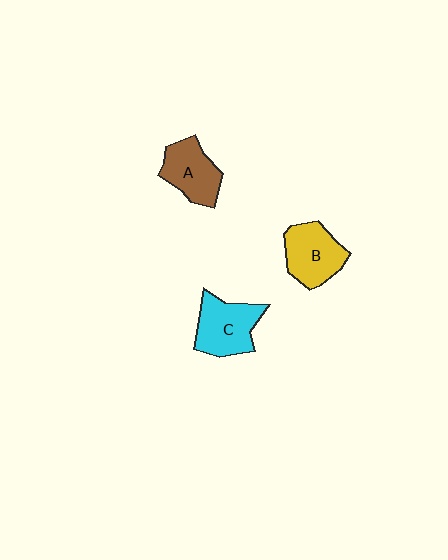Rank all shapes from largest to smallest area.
From largest to smallest: C (cyan), B (yellow), A (brown).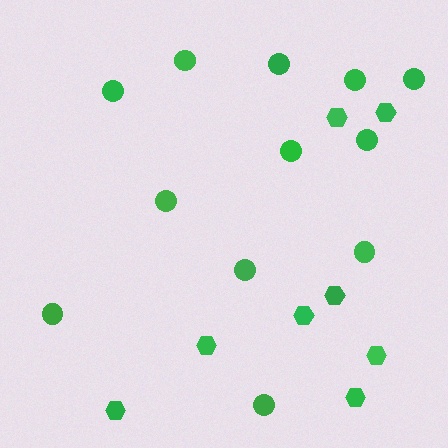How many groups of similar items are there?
There are 2 groups: one group of circles (12) and one group of hexagons (8).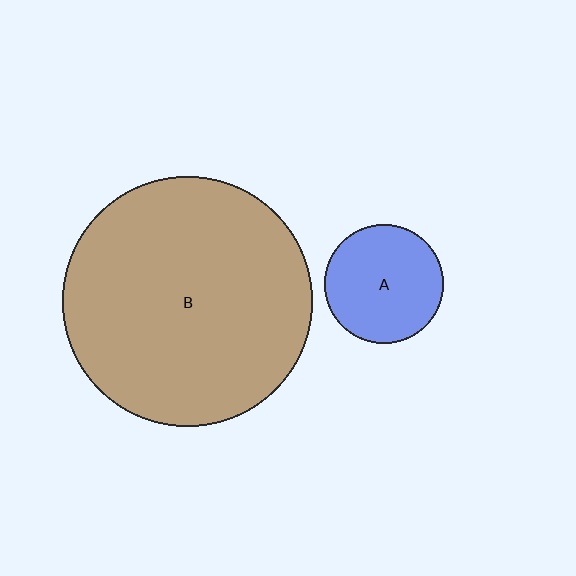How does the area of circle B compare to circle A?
Approximately 4.4 times.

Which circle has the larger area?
Circle B (brown).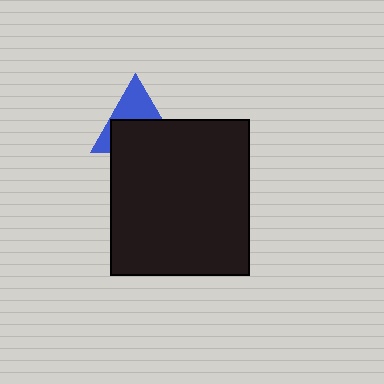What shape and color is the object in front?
The object in front is a black rectangle.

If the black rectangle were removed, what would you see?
You would see the complete blue triangle.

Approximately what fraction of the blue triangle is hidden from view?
Roughly 57% of the blue triangle is hidden behind the black rectangle.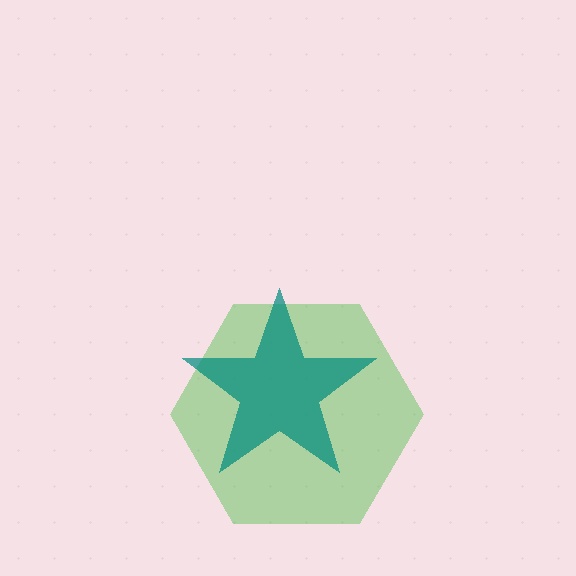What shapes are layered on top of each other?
The layered shapes are: a green hexagon, a teal star.